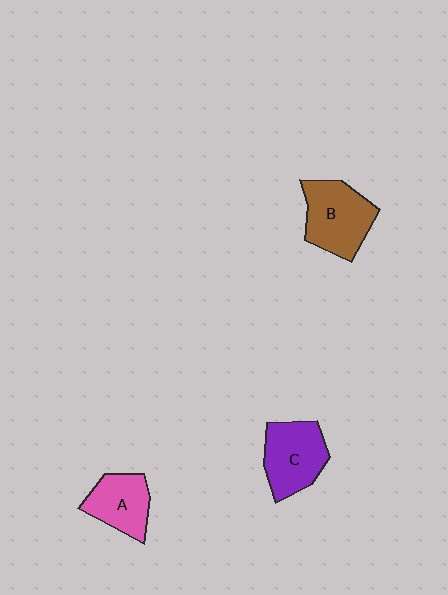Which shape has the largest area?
Shape B (brown).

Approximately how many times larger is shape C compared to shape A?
Approximately 1.2 times.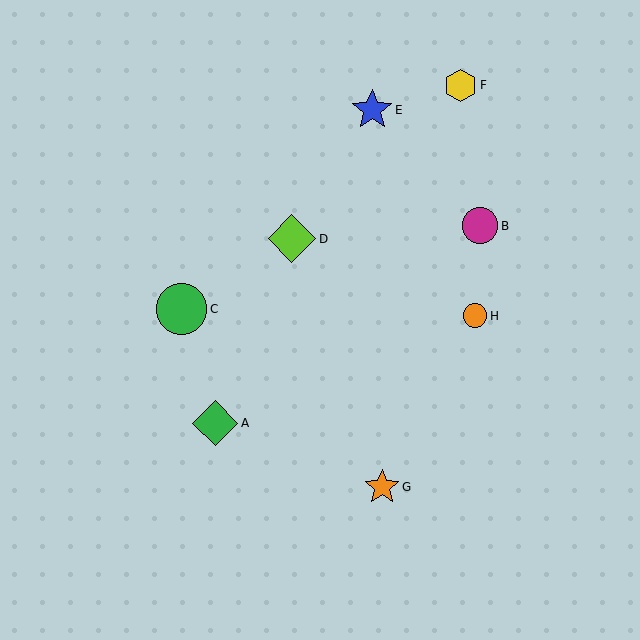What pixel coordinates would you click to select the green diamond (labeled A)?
Click at (215, 423) to select the green diamond A.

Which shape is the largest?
The green circle (labeled C) is the largest.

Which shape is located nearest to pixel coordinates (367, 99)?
The blue star (labeled E) at (372, 110) is nearest to that location.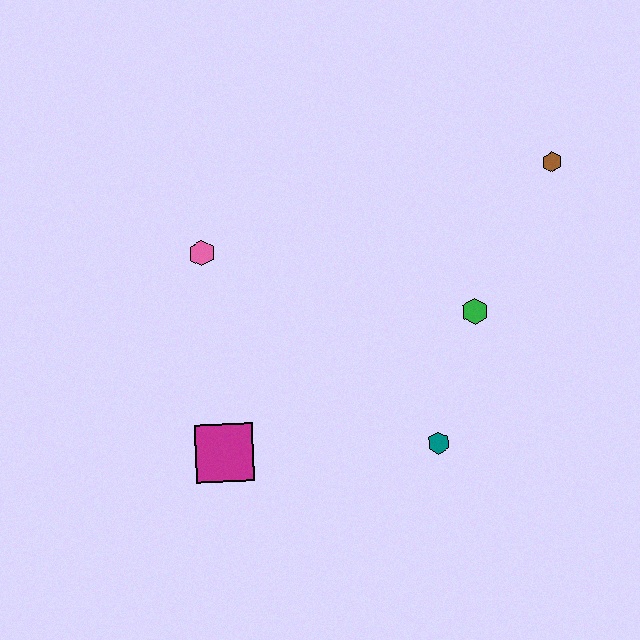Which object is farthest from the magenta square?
The brown hexagon is farthest from the magenta square.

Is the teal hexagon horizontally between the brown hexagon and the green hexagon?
No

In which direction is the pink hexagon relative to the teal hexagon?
The pink hexagon is to the left of the teal hexagon.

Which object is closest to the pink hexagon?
The magenta square is closest to the pink hexagon.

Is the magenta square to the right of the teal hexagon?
No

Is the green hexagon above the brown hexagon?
No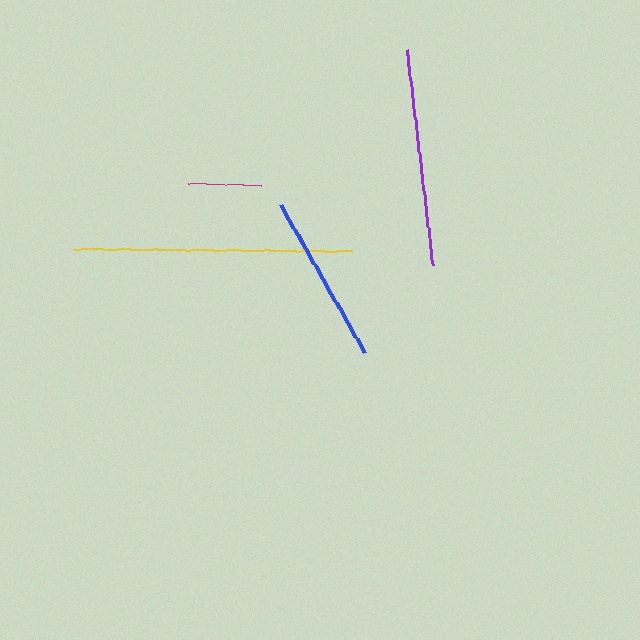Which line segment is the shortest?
The magenta line is the shortest at approximately 73 pixels.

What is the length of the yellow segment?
The yellow segment is approximately 277 pixels long.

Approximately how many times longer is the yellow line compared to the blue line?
The yellow line is approximately 1.6 times the length of the blue line.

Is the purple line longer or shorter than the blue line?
The purple line is longer than the blue line.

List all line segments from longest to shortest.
From longest to shortest: yellow, purple, blue, magenta.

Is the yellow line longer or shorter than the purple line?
The yellow line is longer than the purple line.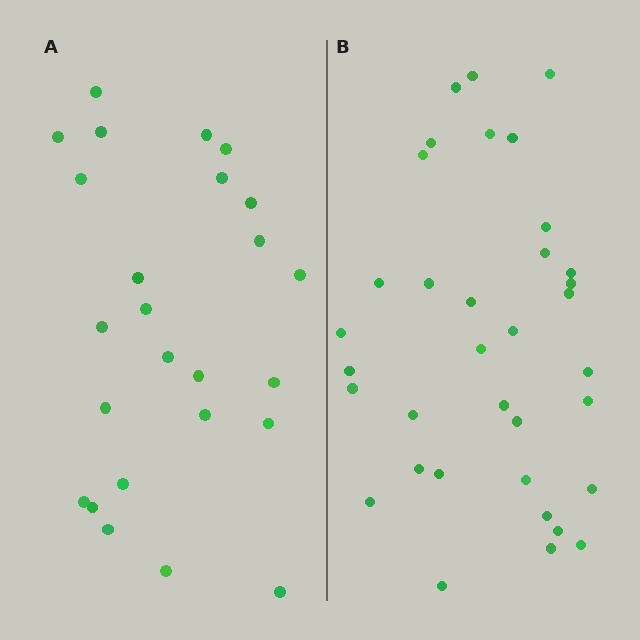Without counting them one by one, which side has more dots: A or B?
Region B (the right region) has more dots.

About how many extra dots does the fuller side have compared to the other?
Region B has roughly 10 or so more dots than region A.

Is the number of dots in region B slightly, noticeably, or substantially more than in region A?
Region B has noticeably more, but not dramatically so. The ratio is roughly 1.4 to 1.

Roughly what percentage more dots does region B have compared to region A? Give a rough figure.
About 40% more.